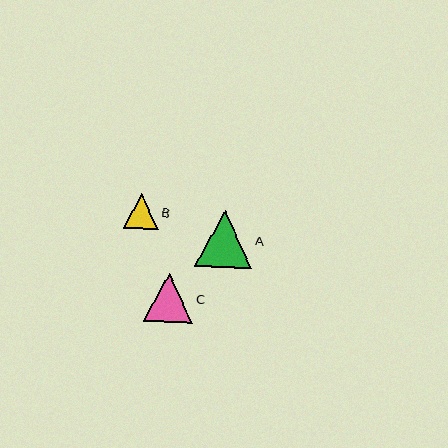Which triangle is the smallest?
Triangle B is the smallest with a size of approximately 35 pixels.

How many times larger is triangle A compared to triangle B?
Triangle A is approximately 1.6 times the size of triangle B.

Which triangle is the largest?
Triangle A is the largest with a size of approximately 57 pixels.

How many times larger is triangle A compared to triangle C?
Triangle A is approximately 1.2 times the size of triangle C.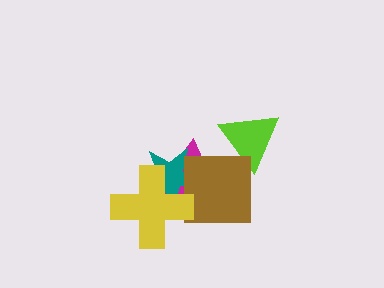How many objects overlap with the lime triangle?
1 object overlaps with the lime triangle.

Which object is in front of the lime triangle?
The brown square is in front of the lime triangle.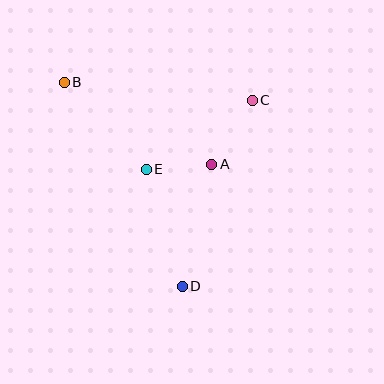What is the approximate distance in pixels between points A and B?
The distance between A and B is approximately 169 pixels.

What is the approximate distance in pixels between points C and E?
The distance between C and E is approximately 127 pixels.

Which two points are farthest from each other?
Points B and D are farthest from each other.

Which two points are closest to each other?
Points A and E are closest to each other.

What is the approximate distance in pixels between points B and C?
The distance between B and C is approximately 189 pixels.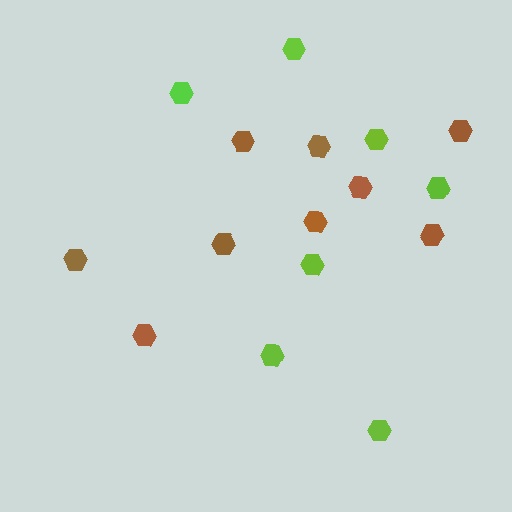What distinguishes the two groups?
There are 2 groups: one group of brown hexagons (9) and one group of lime hexagons (7).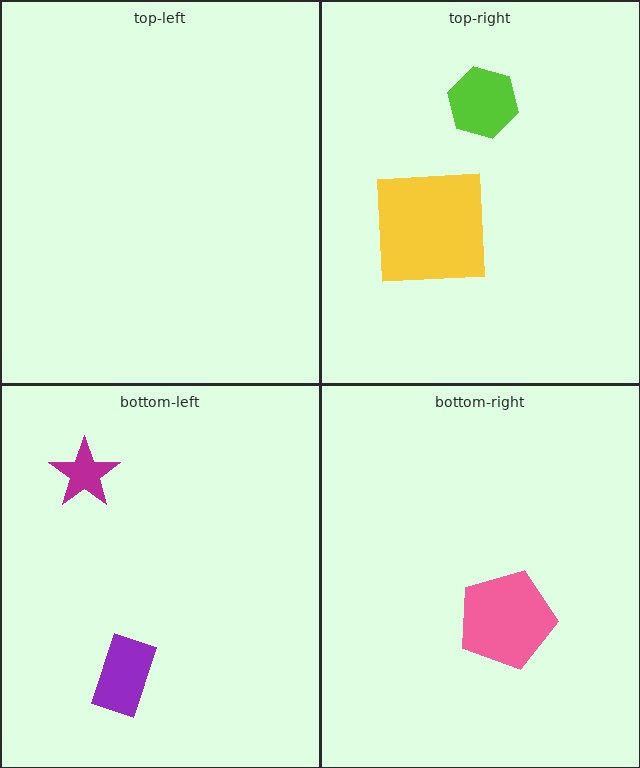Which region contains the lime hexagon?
The top-right region.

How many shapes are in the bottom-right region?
1.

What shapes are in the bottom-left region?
The purple rectangle, the magenta star.